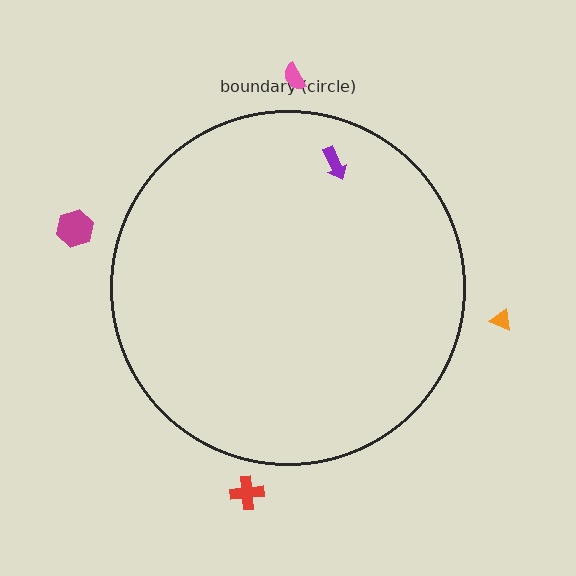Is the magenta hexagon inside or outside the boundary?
Outside.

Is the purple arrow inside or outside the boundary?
Inside.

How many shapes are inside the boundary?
1 inside, 4 outside.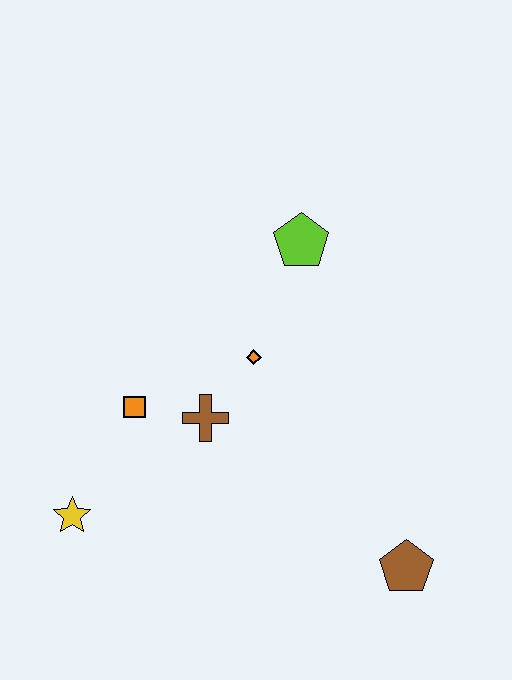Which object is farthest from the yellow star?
The lime pentagon is farthest from the yellow star.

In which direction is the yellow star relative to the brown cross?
The yellow star is to the left of the brown cross.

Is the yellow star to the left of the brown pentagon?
Yes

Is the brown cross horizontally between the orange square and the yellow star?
No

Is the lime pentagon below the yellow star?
No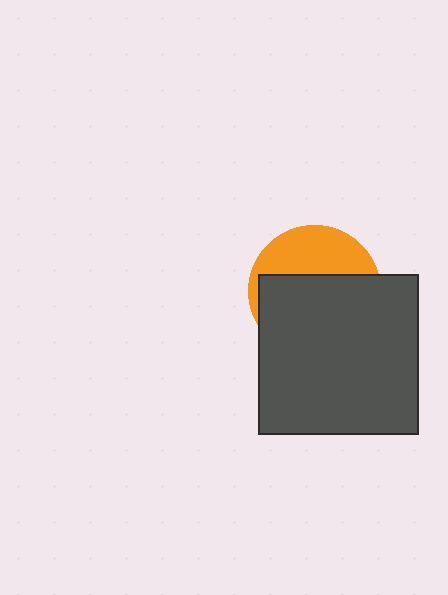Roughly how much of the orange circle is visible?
A small part of it is visible (roughly 36%).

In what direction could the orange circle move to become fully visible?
The orange circle could move up. That would shift it out from behind the dark gray square entirely.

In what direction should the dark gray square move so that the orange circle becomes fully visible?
The dark gray square should move down. That is the shortest direction to clear the overlap and leave the orange circle fully visible.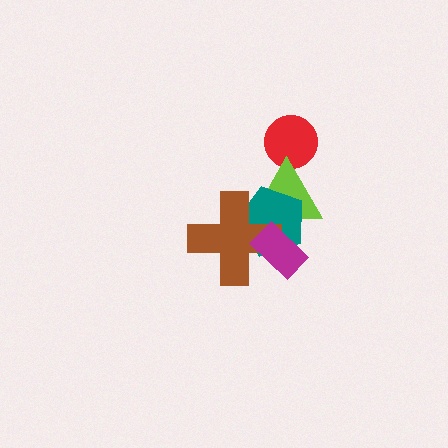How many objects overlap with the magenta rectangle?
3 objects overlap with the magenta rectangle.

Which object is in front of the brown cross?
The magenta rectangle is in front of the brown cross.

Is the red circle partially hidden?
Yes, it is partially covered by another shape.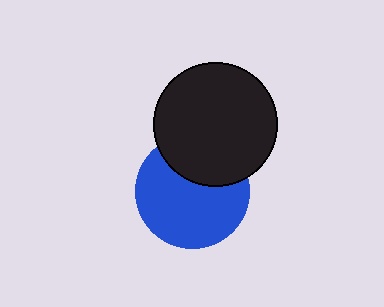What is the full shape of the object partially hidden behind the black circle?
The partially hidden object is a blue circle.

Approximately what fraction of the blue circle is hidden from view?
Roughly 32% of the blue circle is hidden behind the black circle.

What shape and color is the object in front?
The object in front is a black circle.